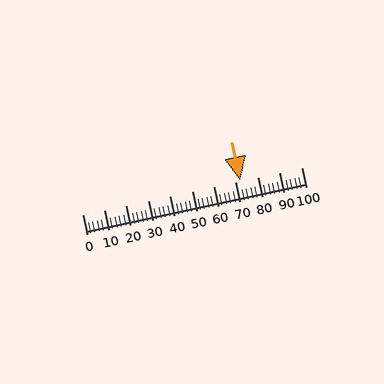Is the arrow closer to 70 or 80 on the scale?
The arrow is closer to 70.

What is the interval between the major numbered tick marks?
The major tick marks are spaced 10 units apart.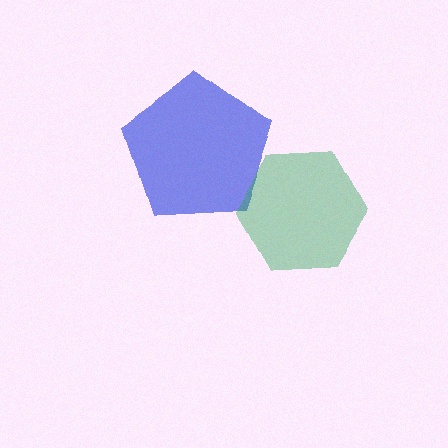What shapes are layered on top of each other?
The layered shapes are: a blue pentagon, a green hexagon.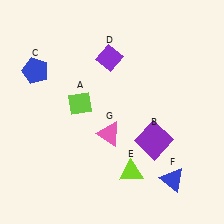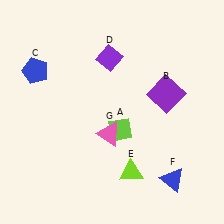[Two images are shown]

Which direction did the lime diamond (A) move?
The lime diamond (A) moved right.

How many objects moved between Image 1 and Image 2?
2 objects moved between the two images.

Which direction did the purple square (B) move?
The purple square (B) moved up.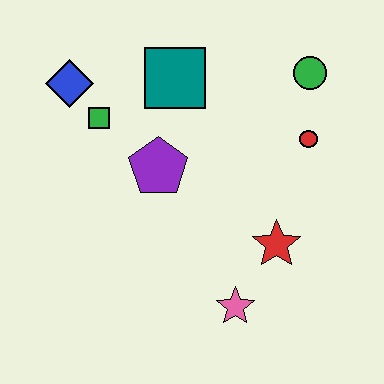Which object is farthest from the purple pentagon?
The green circle is farthest from the purple pentagon.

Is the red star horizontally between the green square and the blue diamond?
No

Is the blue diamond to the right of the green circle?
No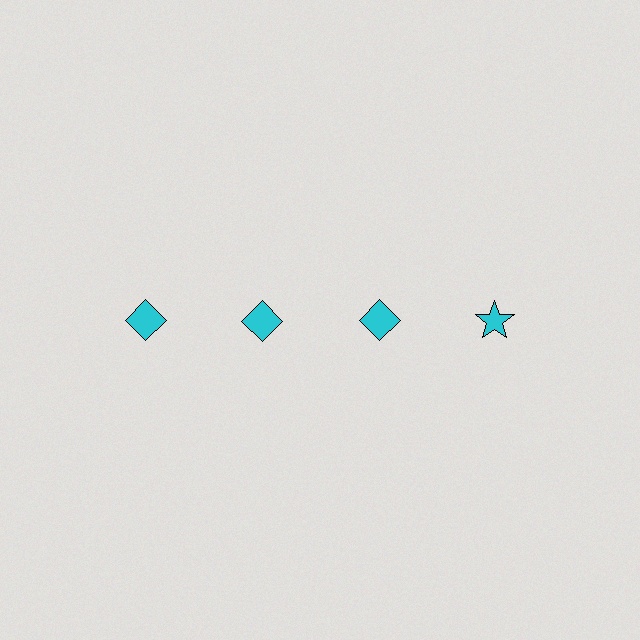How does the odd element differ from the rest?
It has a different shape: star instead of diamond.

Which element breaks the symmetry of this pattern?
The cyan star in the top row, second from right column breaks the symmetry. All other shapes are cyan diamonds.